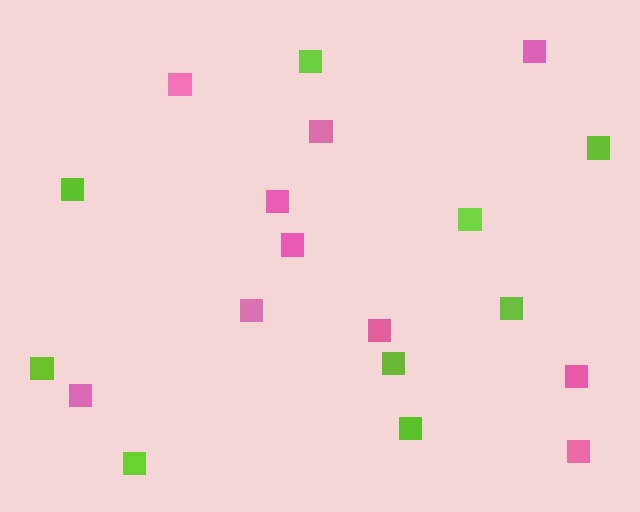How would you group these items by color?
There are 2 groups: one group of pink squares (10) and one group of lime squares (9).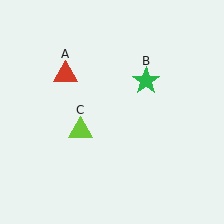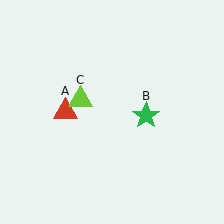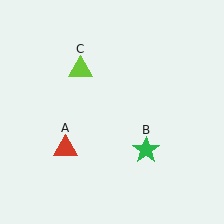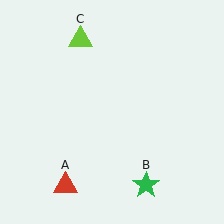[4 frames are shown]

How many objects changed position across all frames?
3 objects changed position: red triangle (object A), green star (object B), lime triangle (object C).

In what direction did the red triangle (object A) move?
The red triangle (object A) moved down.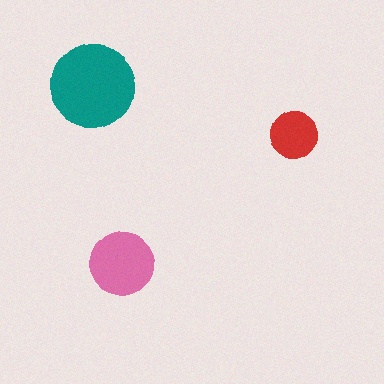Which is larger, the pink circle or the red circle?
The pink one.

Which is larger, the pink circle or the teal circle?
The teal one.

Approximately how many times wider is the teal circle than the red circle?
About 2 times wider.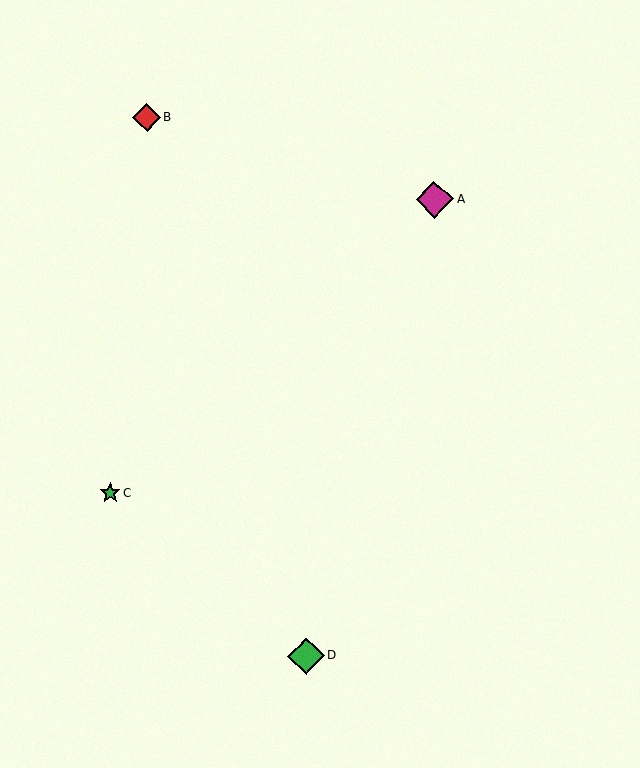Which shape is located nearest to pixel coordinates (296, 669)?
The green diamond (labeled D) at (306, 656) is nearest to that location.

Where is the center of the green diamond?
The center of the green diamond is at (306, 656).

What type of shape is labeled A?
Shape A is a magenta diamond.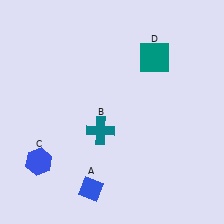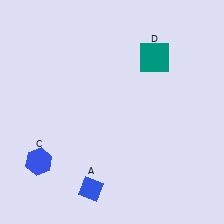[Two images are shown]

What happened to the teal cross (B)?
The teal cross (B) was removed in Image 2. It was in the bottom-left area of Image 1.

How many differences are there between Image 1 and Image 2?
There is 1 difference between the two images.